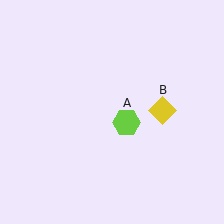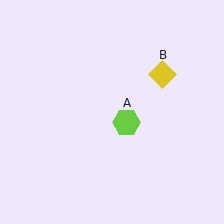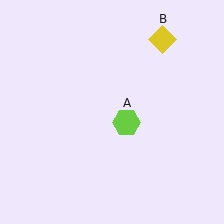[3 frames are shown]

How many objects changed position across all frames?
1 object changed position: yellow diamond (object B).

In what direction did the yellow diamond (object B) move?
The yellow diamond (object B) moved up.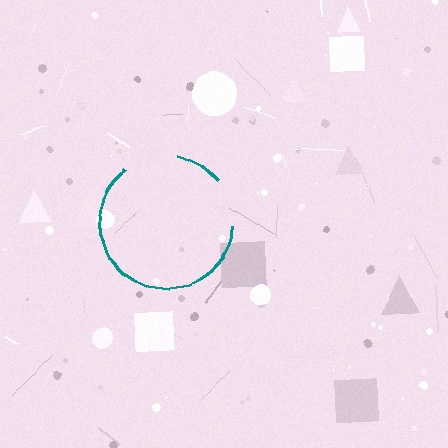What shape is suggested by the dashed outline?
The dashed outline suggests a circle.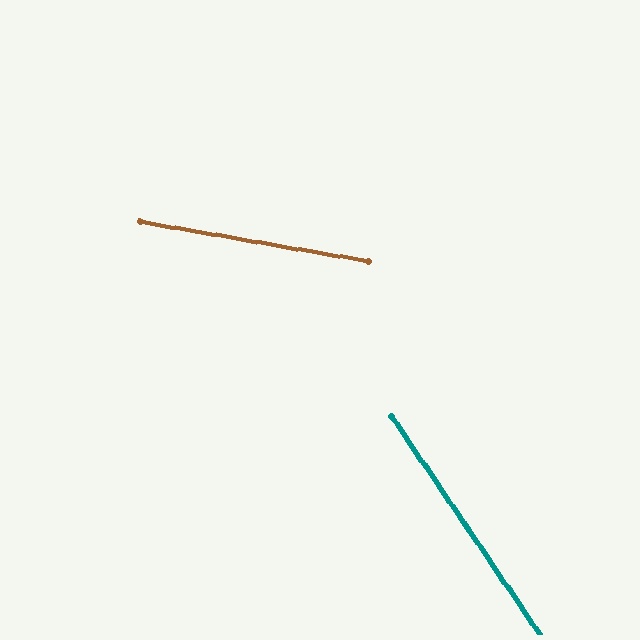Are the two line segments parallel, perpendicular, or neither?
Neither parallel nor perpendicular — they differ by about 46°.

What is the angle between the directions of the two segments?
Approximately 46 degrees.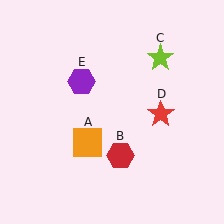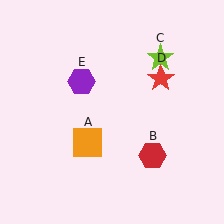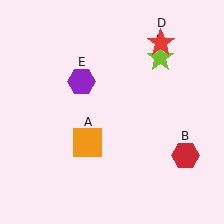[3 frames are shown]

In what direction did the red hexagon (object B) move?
The red hexagon (object B) moved right.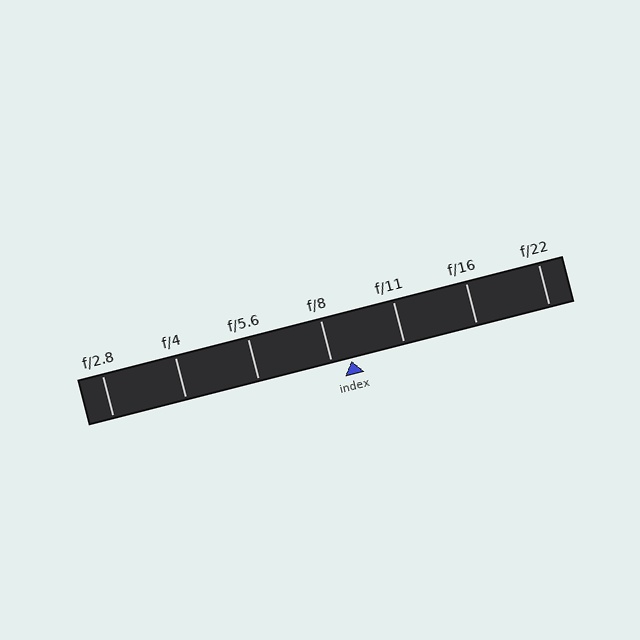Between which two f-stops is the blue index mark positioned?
The index mark is between f/8 and f/11.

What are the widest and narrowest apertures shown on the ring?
The widest aperture shown is f/2.8 and the narrowest is f/22.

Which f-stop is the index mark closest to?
The index mark is closest to f/8.